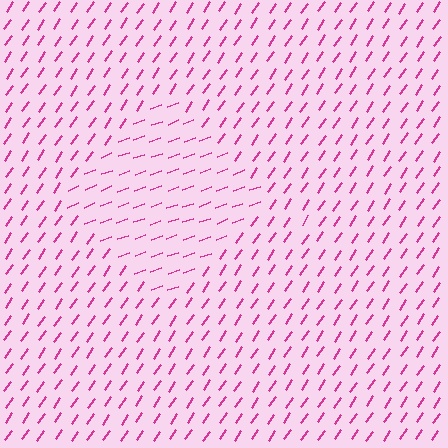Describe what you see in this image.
The image is filled with small magenta line segments. A diamond region in the image has lines oriented differently from the surrounding lines, creating a visible texture boundary.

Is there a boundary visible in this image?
Yes, there is a texture boundary formed by a change in line orientation.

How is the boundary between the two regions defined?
The boundary is defined purely by a change in line orientation (approximately 36 degrees difference). All lines are the same color and thickness.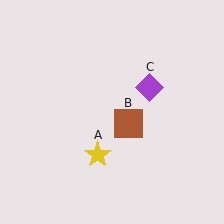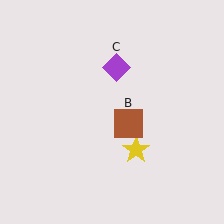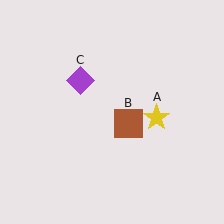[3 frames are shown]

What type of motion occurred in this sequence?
The yellow star (object A), purple diamond (object C) rotated counterclockwise around the center of the scene.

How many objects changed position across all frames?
2 objects changed position: yellow star (object A), purple diamond (object C).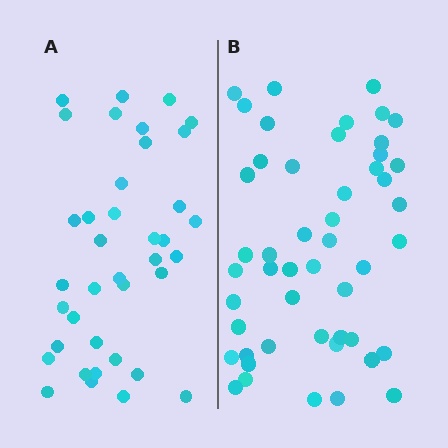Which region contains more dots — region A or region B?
Region B (the right region) has more dots.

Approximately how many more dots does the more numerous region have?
Region B has roughly 12 or so more dots than region A.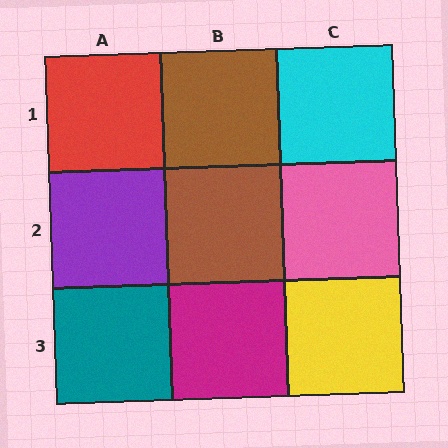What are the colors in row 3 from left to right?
Teal, magenta, yellow.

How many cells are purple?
1 cell is purple.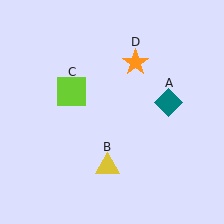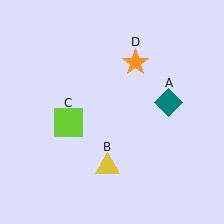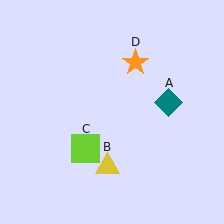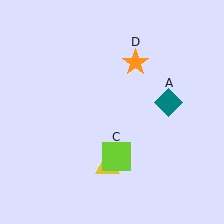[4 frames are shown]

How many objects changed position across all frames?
1 object changed position: lime square (object C).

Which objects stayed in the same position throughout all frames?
Teal diamond (object A) and yellow triangle (object B) and orange star (object D) remained stationary.